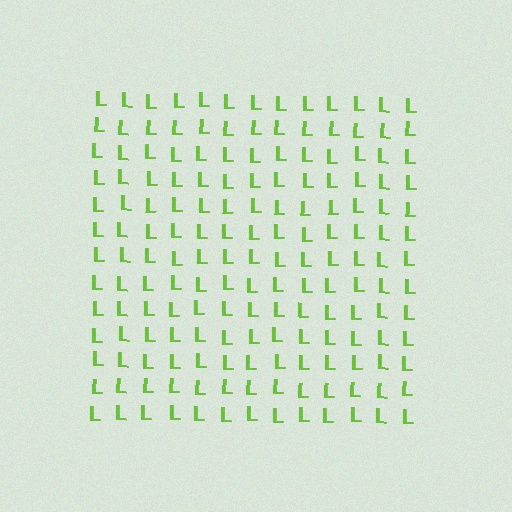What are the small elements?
The small elements are letter L's.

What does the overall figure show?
The overall figure shows a square.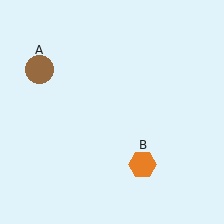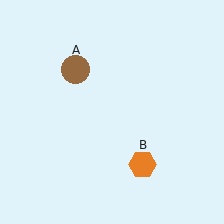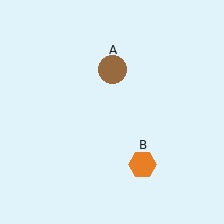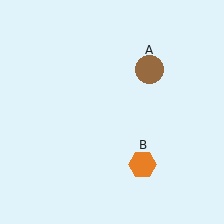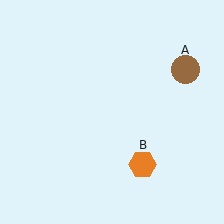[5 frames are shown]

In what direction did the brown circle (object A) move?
The brown circle (object A) moved right.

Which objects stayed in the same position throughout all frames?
Orange hexagon (object B) remained stationary.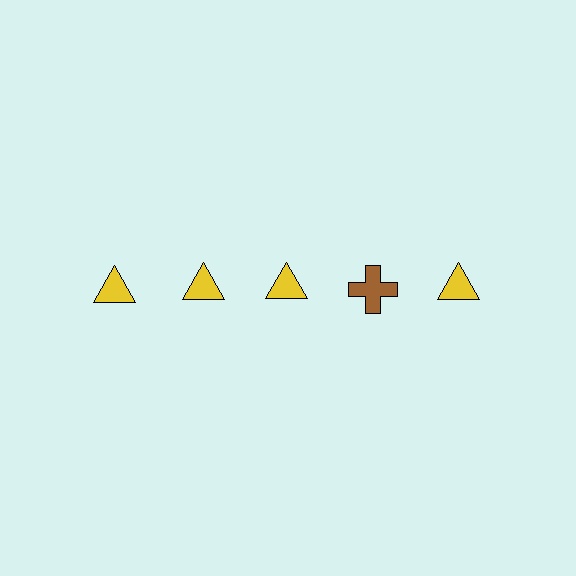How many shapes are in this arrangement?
There are 5 shapes arranged in a grid pattern.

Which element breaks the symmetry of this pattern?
The brown cross in the top row, second from right column breaks the symmetry. All other shapes are yellow triangles.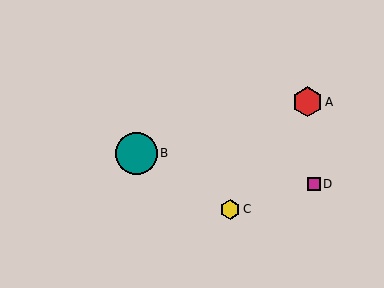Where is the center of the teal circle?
The center of the teal circle is at (136, 153).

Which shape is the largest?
The teal circle (labeled B) is the largest.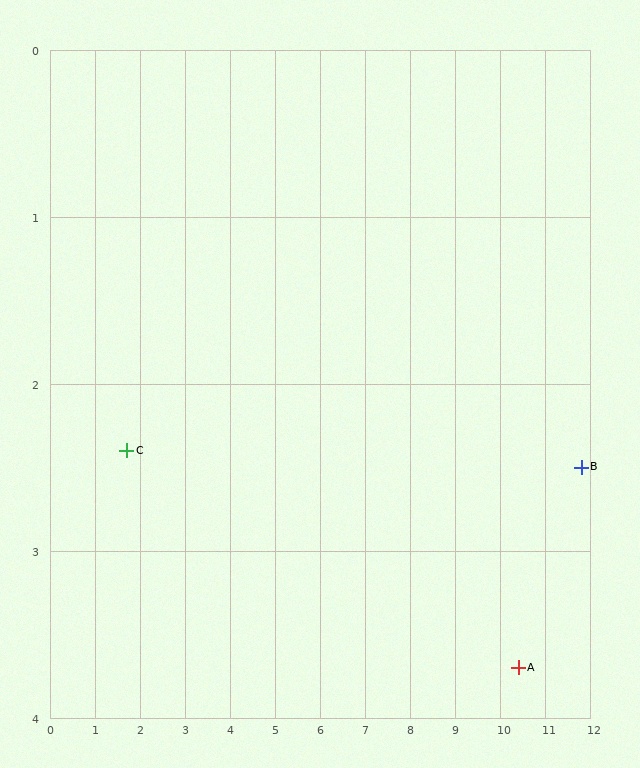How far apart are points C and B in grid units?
Points C and B are about 10.1 grid units apart.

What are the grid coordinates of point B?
Point B is at approximately (11.8, 2.5).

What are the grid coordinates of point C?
Point C is at approximately (1.7, 2.4).